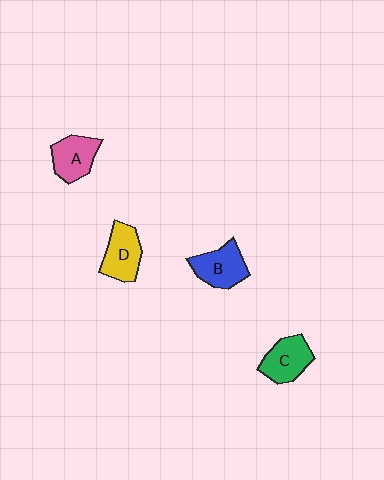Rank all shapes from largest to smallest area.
From largest to smallest: B (blue), C (green), D (yellow), A (pink).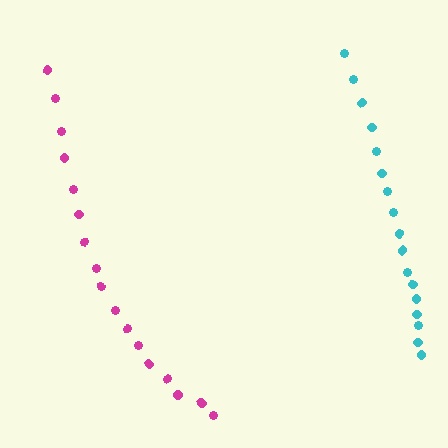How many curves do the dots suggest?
There are 2 distinct paths.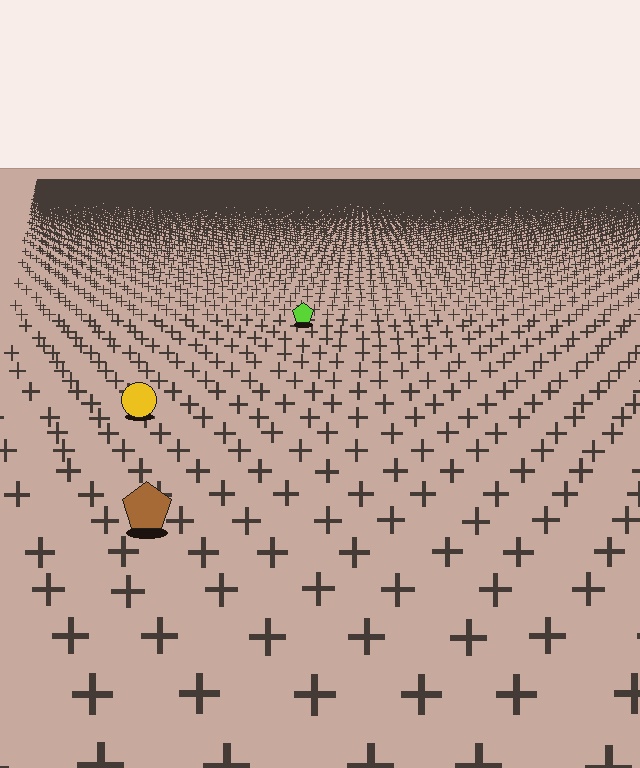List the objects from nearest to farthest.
From nearest to farthest: the brown pentagon, the yellow circle, the lime pentagon.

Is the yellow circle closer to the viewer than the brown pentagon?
No. The brown pentagon is closer — you can tell from the texture gradient: the ground texture is coarser near it.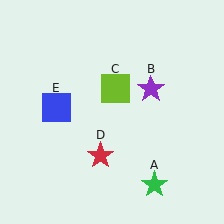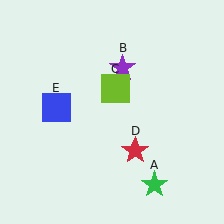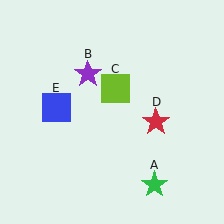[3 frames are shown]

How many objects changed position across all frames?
2 objects changed position: purple star (object B), red star (object D).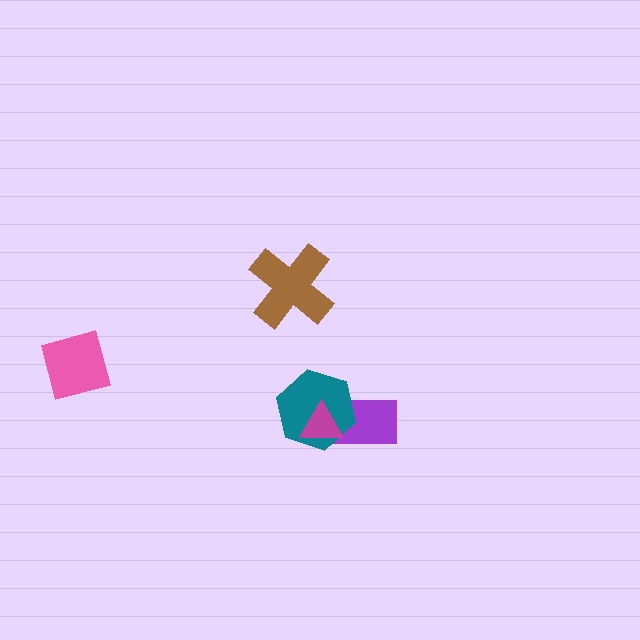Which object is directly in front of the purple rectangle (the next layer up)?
The teal hexagon is directly in front of the purple rectangle.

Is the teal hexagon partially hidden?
Yes, it is partially covered by another shape.